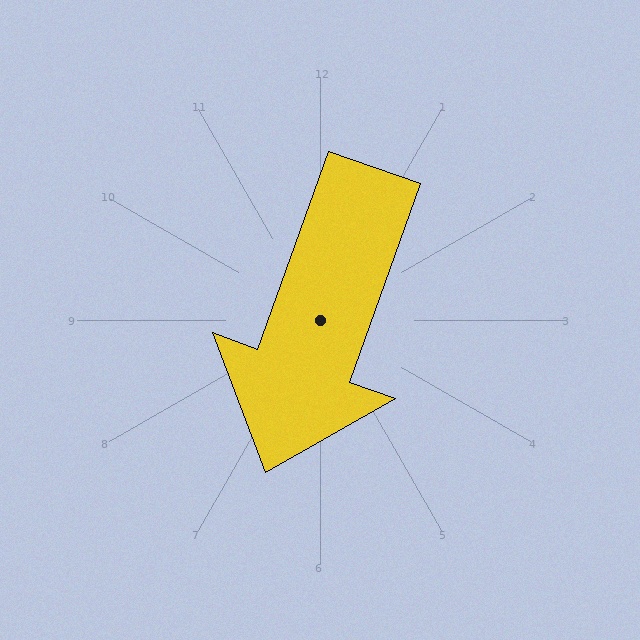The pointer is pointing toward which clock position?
Roughly 7 o'clock.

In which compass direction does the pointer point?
South.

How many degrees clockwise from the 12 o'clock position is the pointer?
Approximately 200 degrees.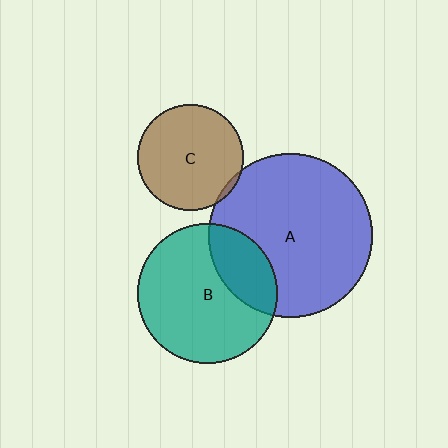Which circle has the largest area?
Circle A (blue).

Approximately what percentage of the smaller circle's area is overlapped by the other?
Approximately 5%.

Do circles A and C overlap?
Yes.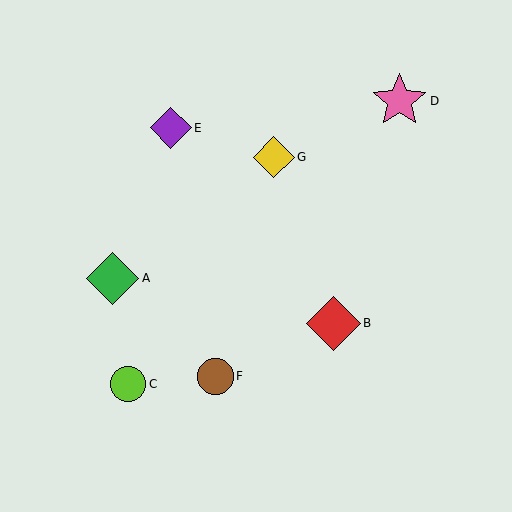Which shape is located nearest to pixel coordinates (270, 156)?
The yellow diamond (labeled G) at (274, 157) is nearest to that location.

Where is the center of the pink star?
The center of the pink star is at (400, 101).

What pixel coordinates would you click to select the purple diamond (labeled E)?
Click at (171, 128) to select the purple diamond E.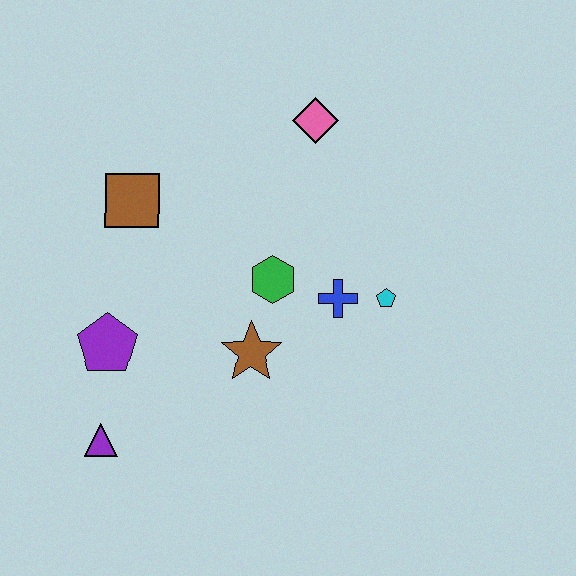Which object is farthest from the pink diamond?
The purple triangle is farthest from the pink diamond.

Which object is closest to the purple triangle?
The purple pentagon is closest to the purple triangle.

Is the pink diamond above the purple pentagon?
Yes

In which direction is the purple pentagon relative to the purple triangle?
The purple pentagon is above the purple triangle.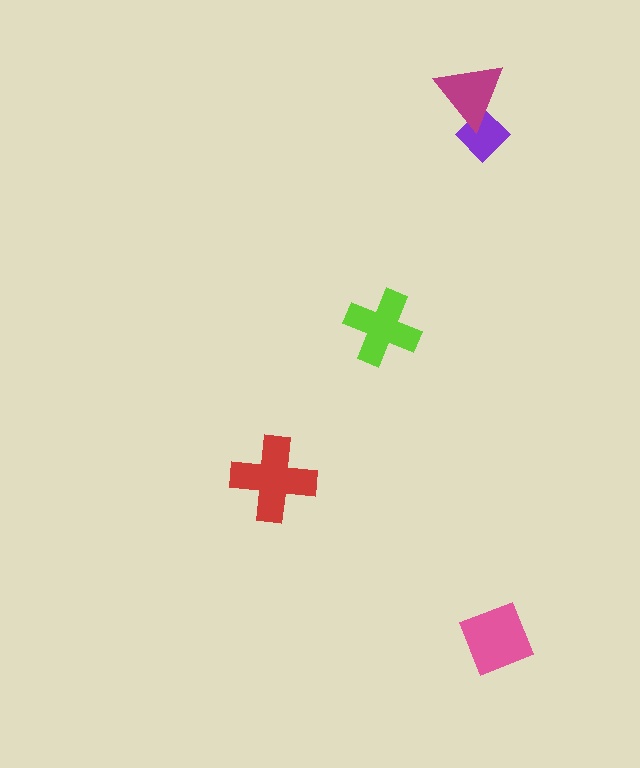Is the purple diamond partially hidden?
Yes, it is partially covered by another shape.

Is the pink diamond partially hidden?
No, no other shape covers it.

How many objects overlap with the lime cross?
0 objects overlap with the lime cross.